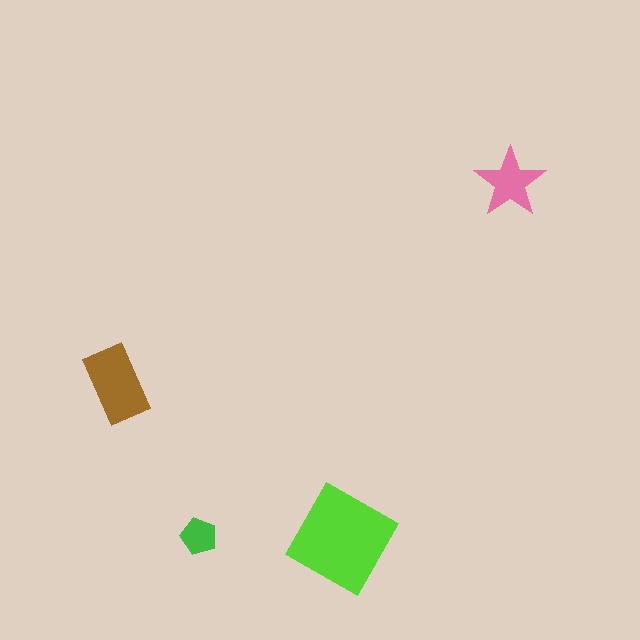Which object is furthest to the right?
The pink star is rightmost.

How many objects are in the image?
There are 4 objects in the image.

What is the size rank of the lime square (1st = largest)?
1st.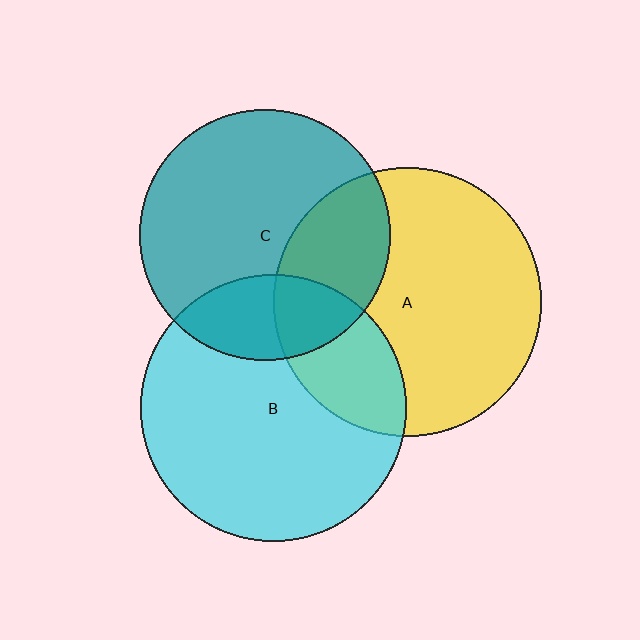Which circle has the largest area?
Circle A (yellow).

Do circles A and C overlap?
Yes.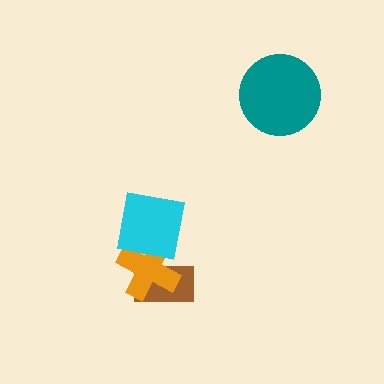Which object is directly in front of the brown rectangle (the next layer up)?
The orange cross is directly in front of the brown rectangle.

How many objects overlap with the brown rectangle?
2 objects overlap with the brown rectangle.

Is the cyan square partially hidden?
No, no other shape covers it.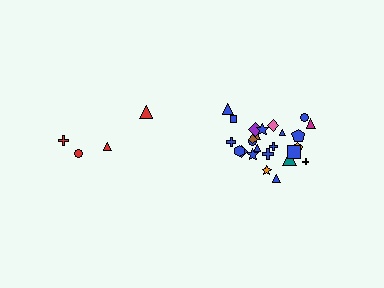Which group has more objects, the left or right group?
The right group.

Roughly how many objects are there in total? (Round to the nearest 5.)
Roughly 30 objects in total.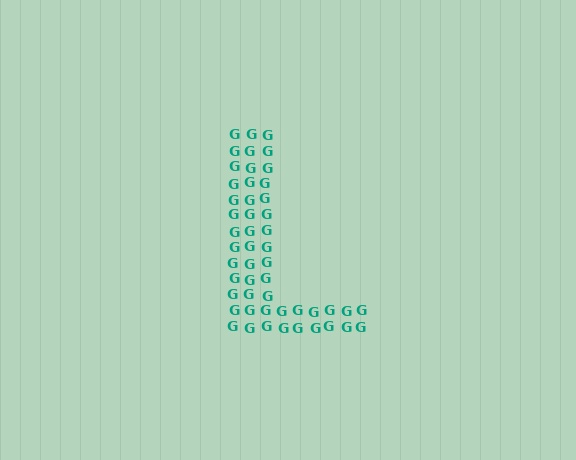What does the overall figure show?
The overall figure shows the letter L.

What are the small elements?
The small elements are letter G's.